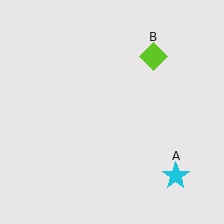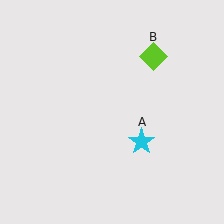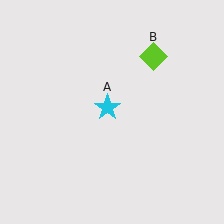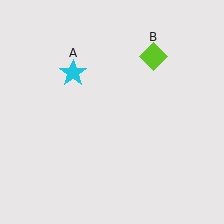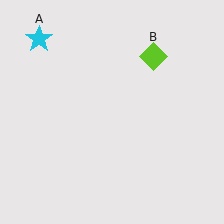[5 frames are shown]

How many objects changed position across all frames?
1 object changed position: cyan star (object A).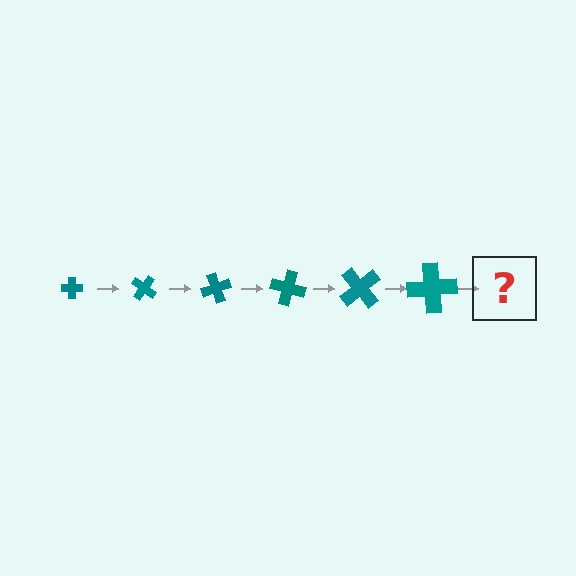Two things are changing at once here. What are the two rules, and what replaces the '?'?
The two rules are that the cross grows larger each step and it rotates 35 degrees each step. The '?' should be a cross, larger than the previous one and rotated 210 degrees from the start.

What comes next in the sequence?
The next element should be a cross, larger than the previous one and rotated 210 degrees from the start.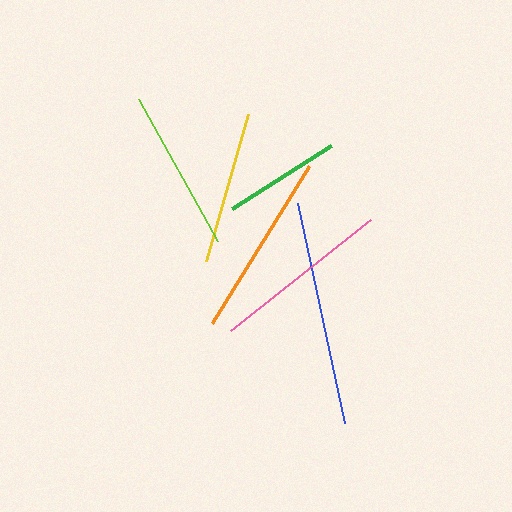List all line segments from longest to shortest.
From longest to shortest: blue, orange, pink, lime, yellow, green.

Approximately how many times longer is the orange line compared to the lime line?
The orange line is approximately 1.1 times the length of the lime line.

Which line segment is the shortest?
The green line is the shortest at approximately 117 pixels.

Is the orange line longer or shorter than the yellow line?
The orange line is longer than the yellow line.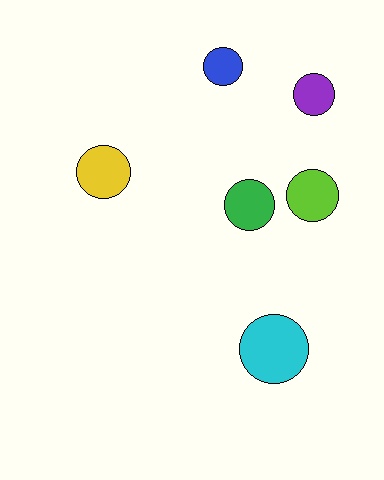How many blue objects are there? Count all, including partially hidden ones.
There is 1 blue object.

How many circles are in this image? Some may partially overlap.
There are 6 circles.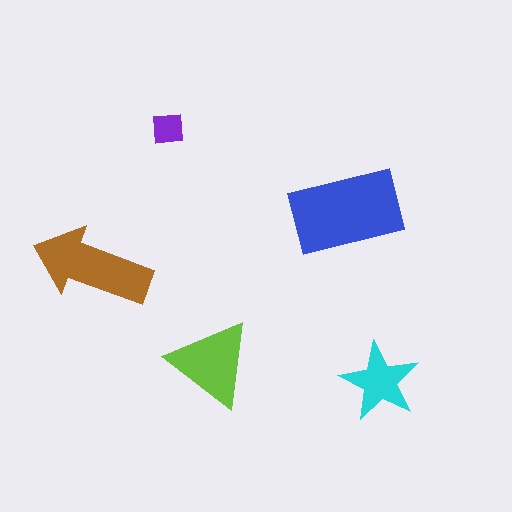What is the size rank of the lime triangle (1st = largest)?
3rd.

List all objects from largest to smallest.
The blue rectangle, the brown arrow, the lime triangle, the cyan star, the purple square.